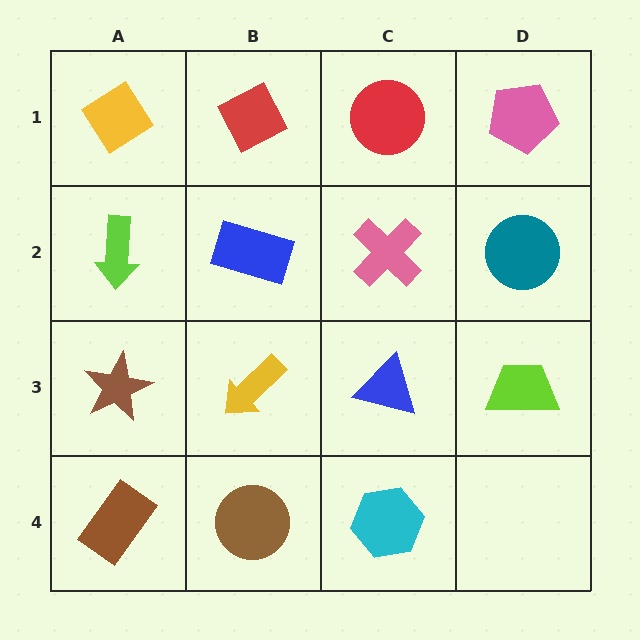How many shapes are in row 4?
3 shapes.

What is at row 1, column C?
A red circle.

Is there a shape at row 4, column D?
No, that cell is empty.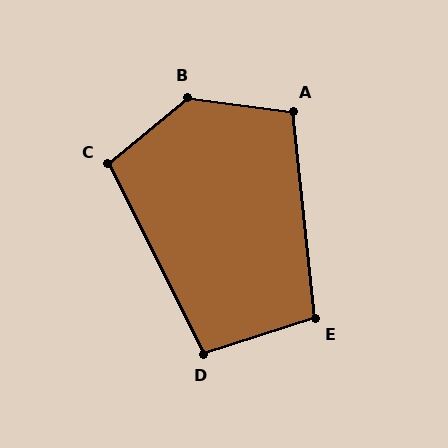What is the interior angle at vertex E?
Approximately 101 degrees (obtuse).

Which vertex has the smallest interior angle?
D, at approximately 99 degrees.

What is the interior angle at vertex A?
Approximately 104 degrees (obtuse).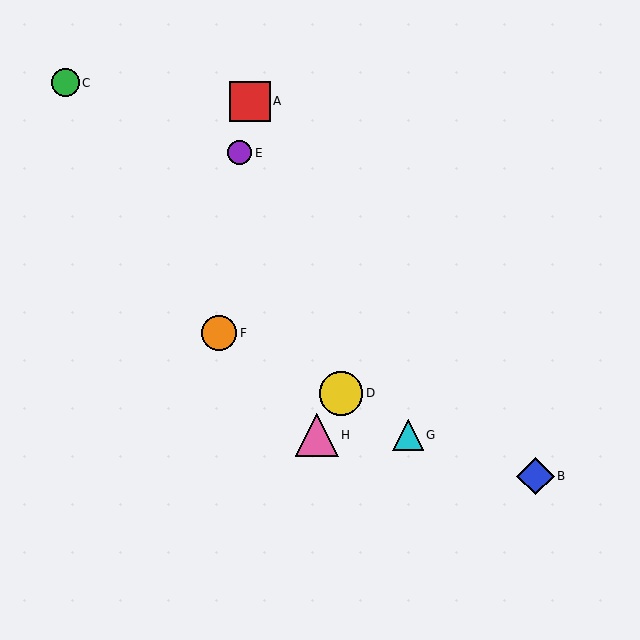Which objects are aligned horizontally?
Objects G, H are aligned horizontally.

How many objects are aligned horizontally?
2 objects (G, H) are aligned horizontally.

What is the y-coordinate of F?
Object F is at y≈333.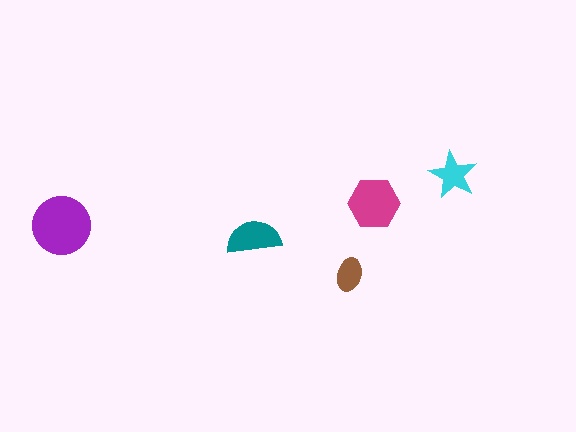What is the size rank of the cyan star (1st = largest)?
4th.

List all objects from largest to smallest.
The purple circle, the magenta hexagon, the teal semicircle, the cyan star, the brown ellipse.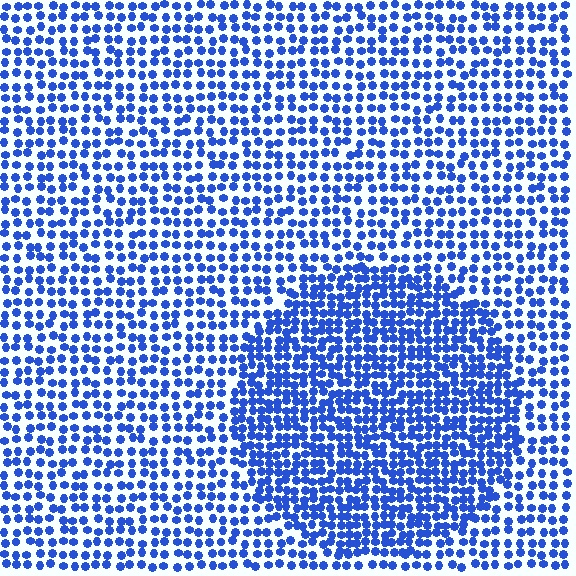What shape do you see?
I see a circle.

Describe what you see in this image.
The image contains small blue elements arranged at two different densities. A circle-shaped region is visible where the elements are more densely packed than the surrounding area.